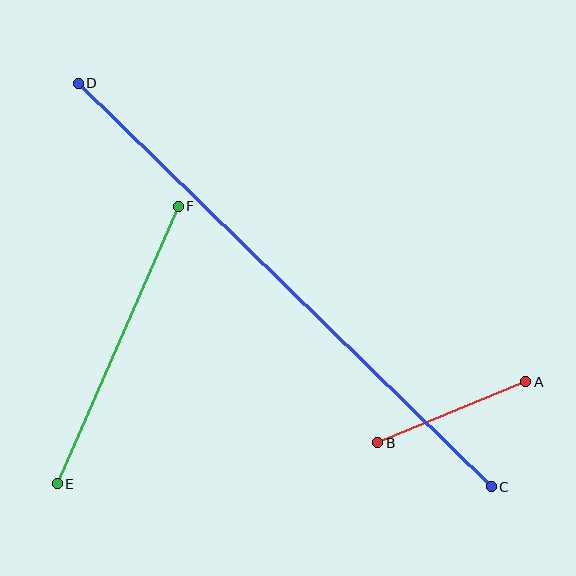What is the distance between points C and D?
The distance is approximately 578 pixels.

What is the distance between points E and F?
The distance is approximately 303 pixels.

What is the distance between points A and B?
The distance is approximately 160 pixels.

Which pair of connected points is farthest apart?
Points C and D are farthest apart.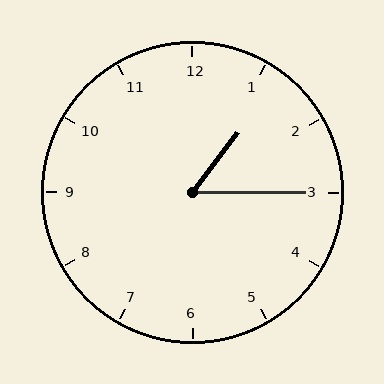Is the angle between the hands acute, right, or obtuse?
It is acute.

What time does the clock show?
1:15.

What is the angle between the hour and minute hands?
Approximately 52 degrees.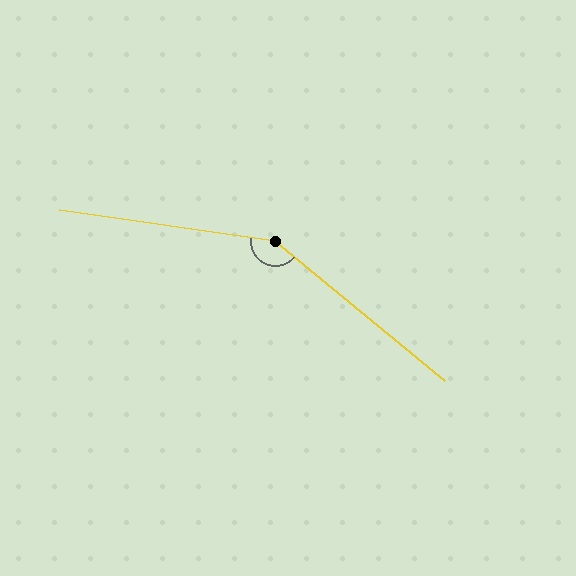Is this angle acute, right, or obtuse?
It is obtuse.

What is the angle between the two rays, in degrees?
Approximately 149 degrees.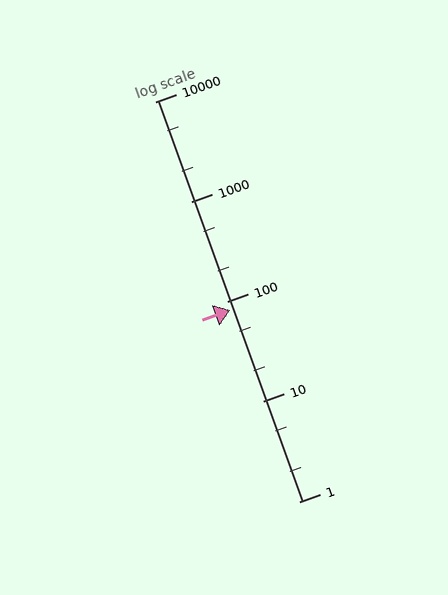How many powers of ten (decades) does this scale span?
The scale spans 4 decades, from 1 to 10000.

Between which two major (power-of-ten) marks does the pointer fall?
The pointer is between 10 and 100.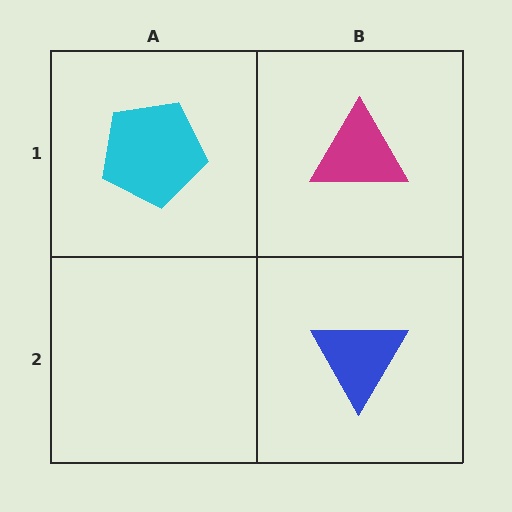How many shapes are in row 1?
2 shapes.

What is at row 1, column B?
A magenta triangle.